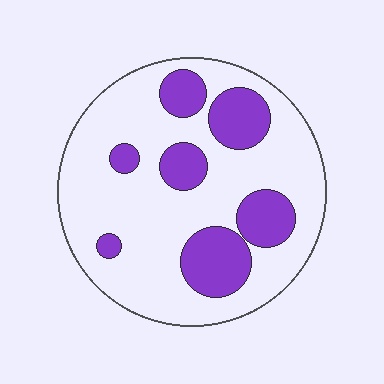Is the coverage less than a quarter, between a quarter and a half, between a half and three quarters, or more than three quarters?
Between a quarter and a half.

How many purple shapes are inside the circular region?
7.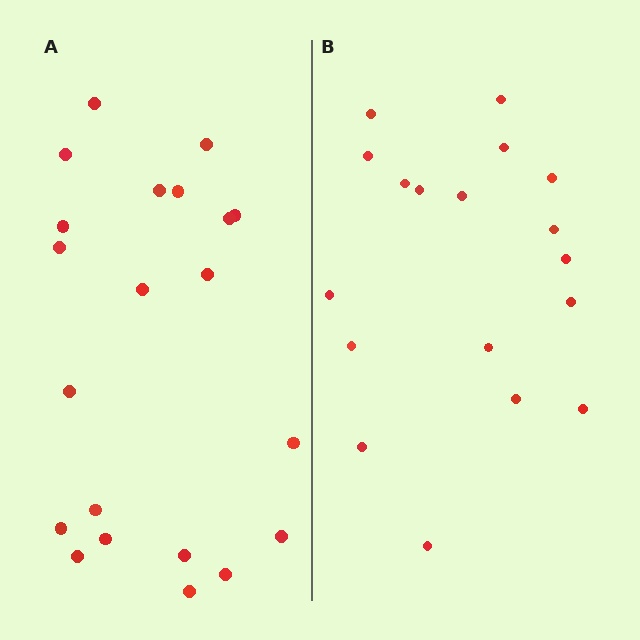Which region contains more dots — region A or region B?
Region A (the left region) has more dots.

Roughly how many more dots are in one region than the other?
Region A has just a few more — roughly 2 or 3 more dots than region B.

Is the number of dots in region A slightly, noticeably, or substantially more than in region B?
Region A has only slightly more — the two regions are fairly close. The ratio is roughly 1.2 to 1.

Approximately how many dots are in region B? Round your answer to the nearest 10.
About 20 dots. (The exact count is 18, which rounds to 20.)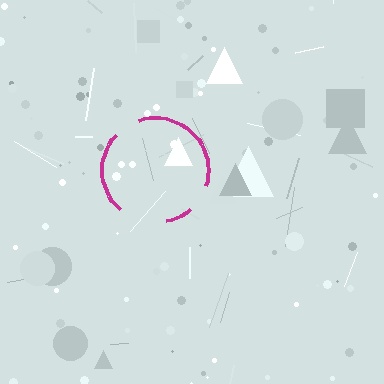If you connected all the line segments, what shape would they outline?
They would outline a circle.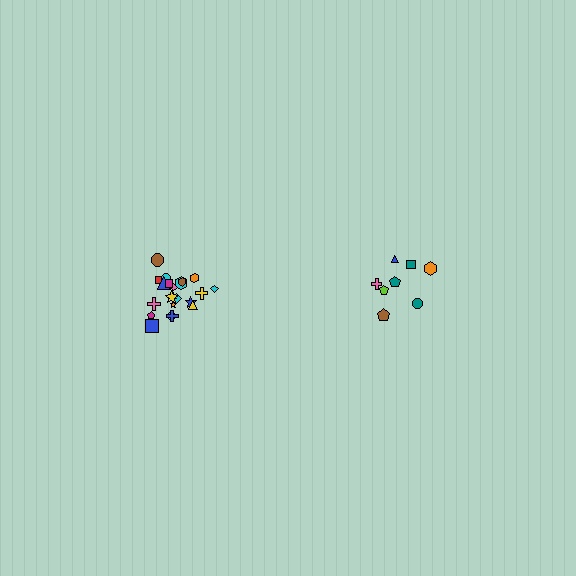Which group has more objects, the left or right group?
The left group.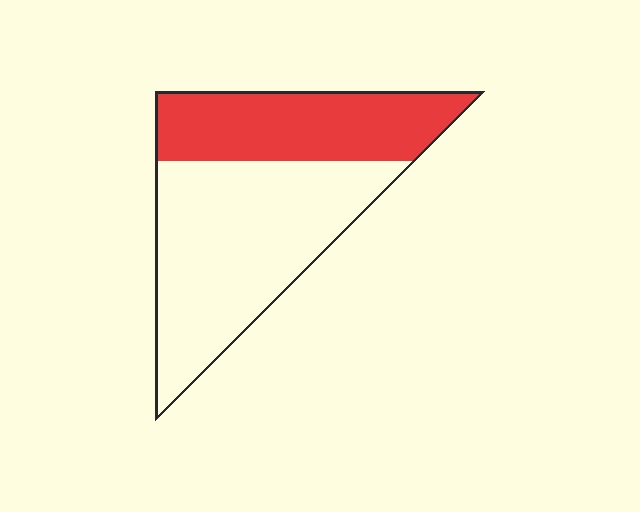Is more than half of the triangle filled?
No.